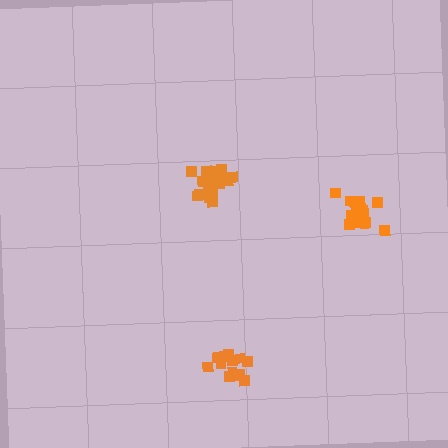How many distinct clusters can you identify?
There are 3 distinct clusters.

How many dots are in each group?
Group 1: 17 dots, Group 2: 13 dots, Group 3: 14 dots (44 total).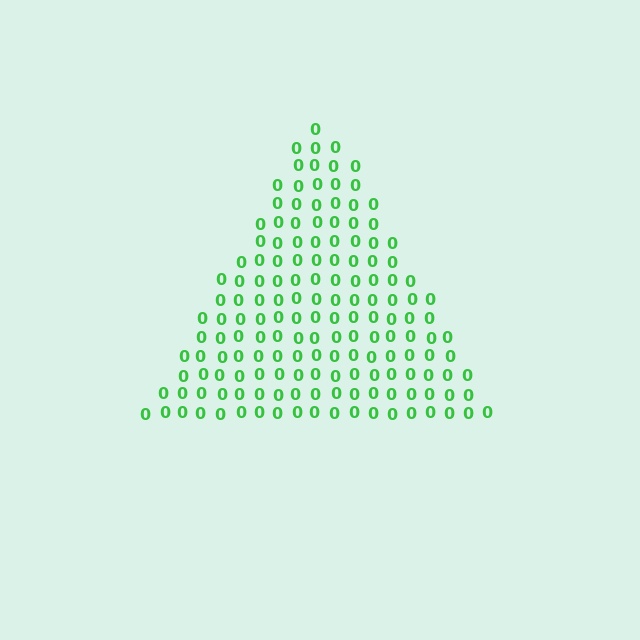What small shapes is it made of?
It is made of small digit 0's.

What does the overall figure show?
The overall figure shows a triangle.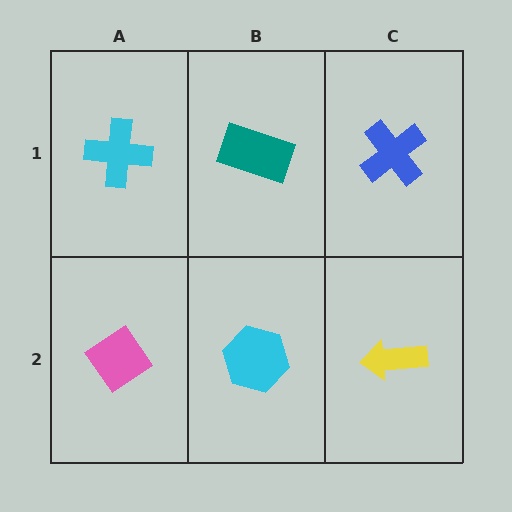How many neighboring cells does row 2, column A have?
2.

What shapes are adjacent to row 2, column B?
A teal rectangle (row 1, column B), a pink diamond (row 2, column A), a yellow arrow (row 2, column C).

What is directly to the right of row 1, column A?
A teal rectangle.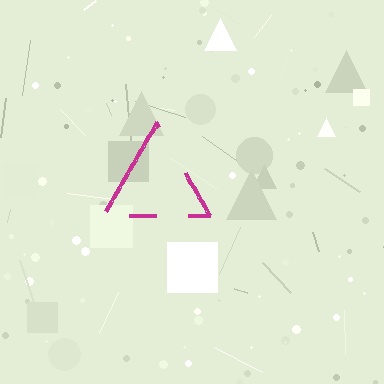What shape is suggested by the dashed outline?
The dashed outline suggests a triangle.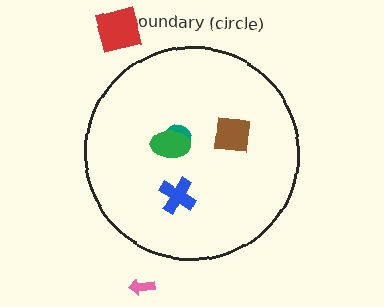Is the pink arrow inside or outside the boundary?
Outside.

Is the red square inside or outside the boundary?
Outside.